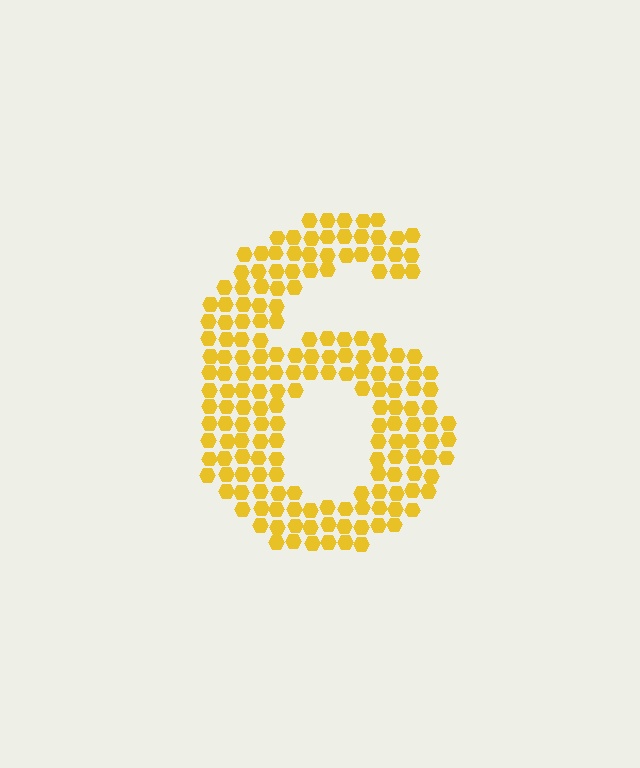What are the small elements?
The small elements are hexagons.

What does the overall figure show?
The overall figure shows the digit 6.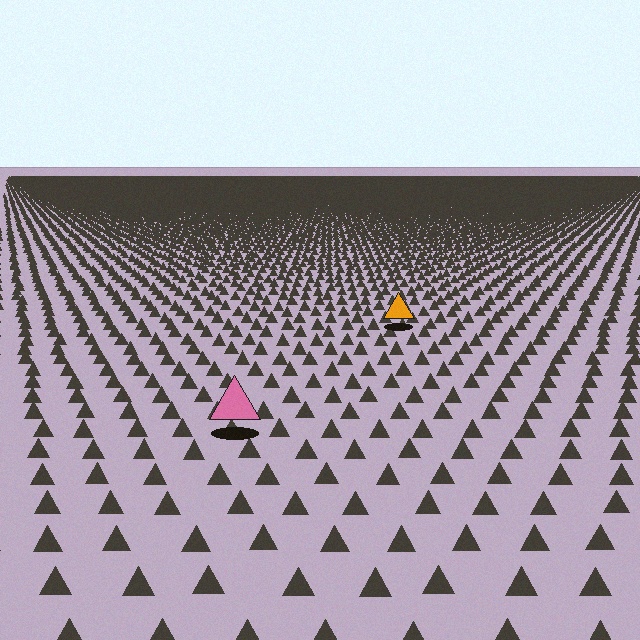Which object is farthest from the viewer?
The orange triangle is farthest from the viewer. It appears smaller and the ground texture around it is denser.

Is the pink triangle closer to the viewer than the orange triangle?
Yes. The pink triangle is closer — you can tell from the texture gradient: the ground texture is coarser near it.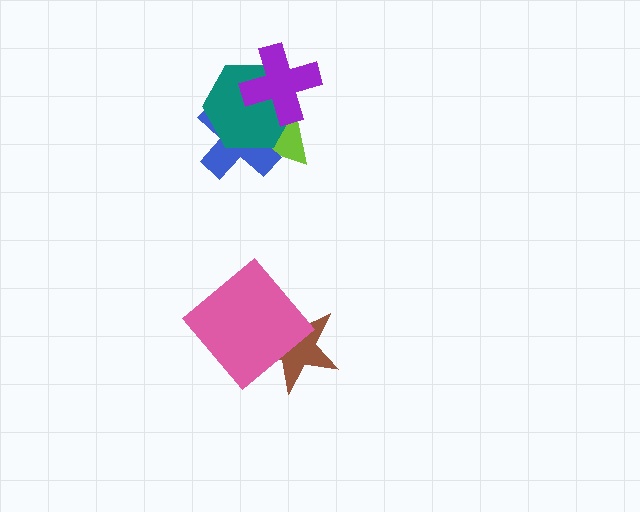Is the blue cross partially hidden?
Yes, it is partially covered by another shape.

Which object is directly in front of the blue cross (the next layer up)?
The teal hexagon is directly in front of the blue cross.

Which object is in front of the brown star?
The pink diamond is in front of the brown star.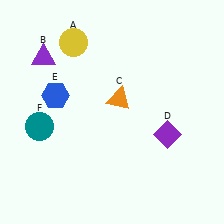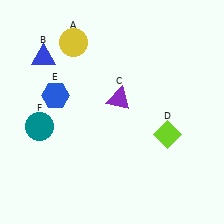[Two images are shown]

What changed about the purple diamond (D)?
In Image 1, D is purple. In Image 2, it changed to lime.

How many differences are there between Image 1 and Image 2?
There are 3 differences between the two images.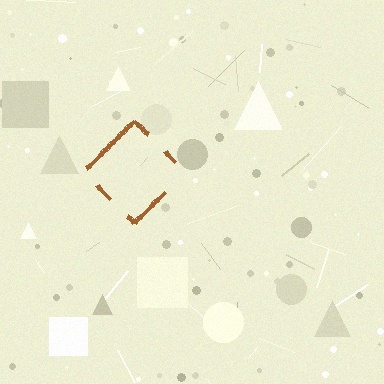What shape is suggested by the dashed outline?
The dashed outline suggests a diamond.